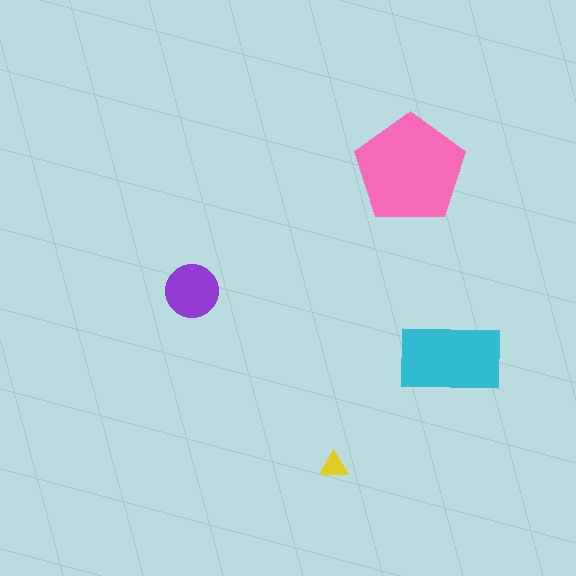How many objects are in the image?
There are 4 objects in the image.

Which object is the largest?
The pink pentagon.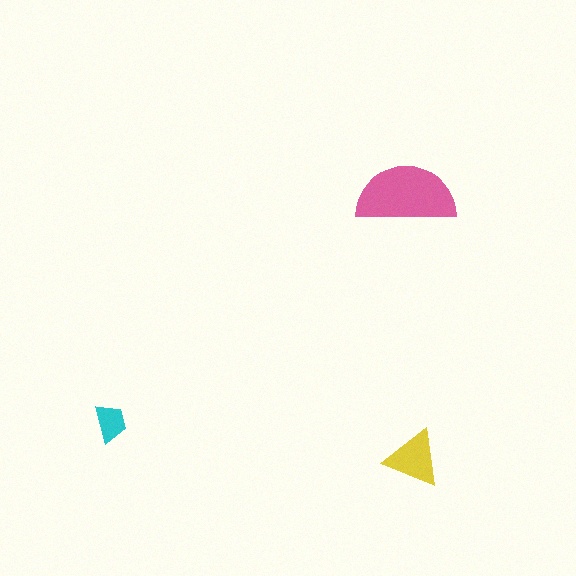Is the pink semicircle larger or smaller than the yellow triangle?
Larger.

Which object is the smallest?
The cyan trapezoid.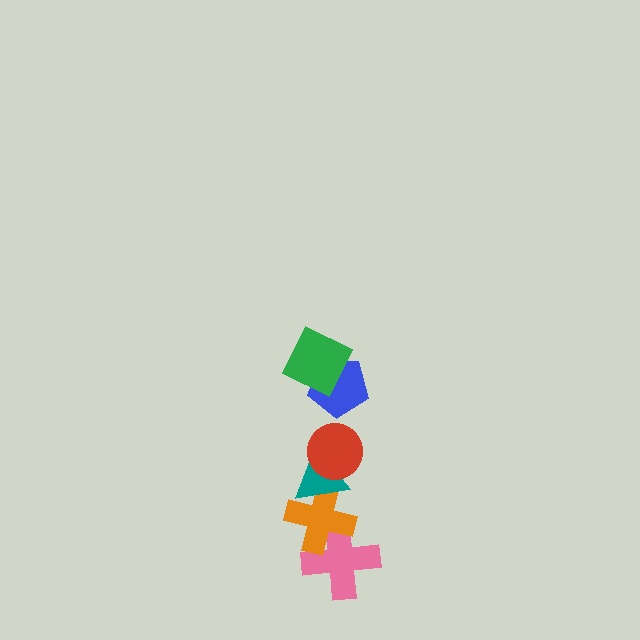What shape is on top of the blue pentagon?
The green square is on top of the blue pentagon.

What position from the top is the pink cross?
The pink cross is 6th from the top.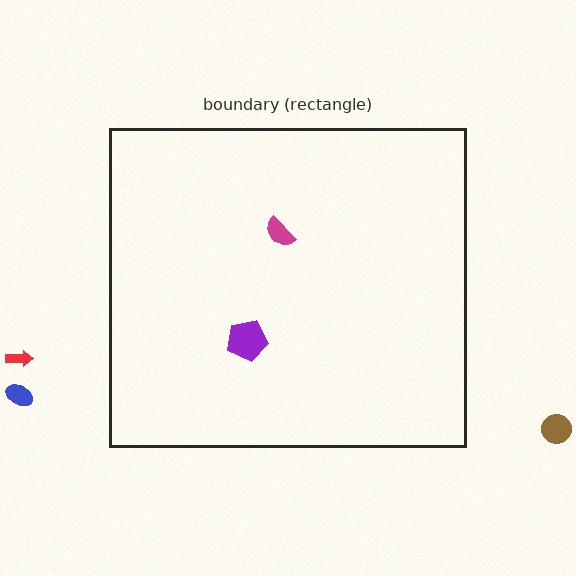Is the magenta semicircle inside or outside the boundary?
Inside.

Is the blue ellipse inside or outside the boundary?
Outside.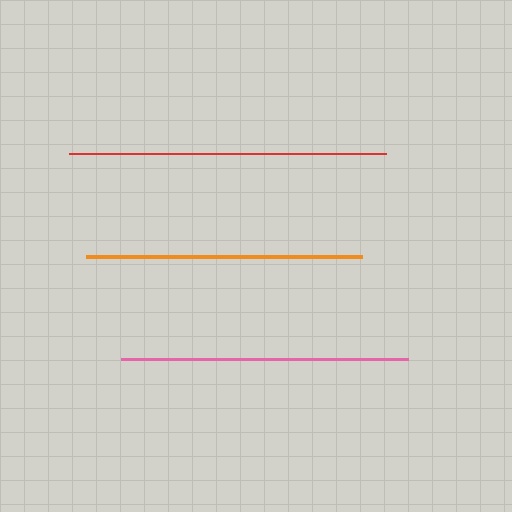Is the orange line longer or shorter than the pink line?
The pink line is longer than the orange line.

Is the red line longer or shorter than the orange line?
The red line is longer than the orange line.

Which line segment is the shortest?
The orange line is the shortest at approximately 276 pixels.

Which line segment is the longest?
The red line is the longest at approximately 316 pixels.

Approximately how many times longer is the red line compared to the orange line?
The red line is approximately 1.1 times the length of the orange line.